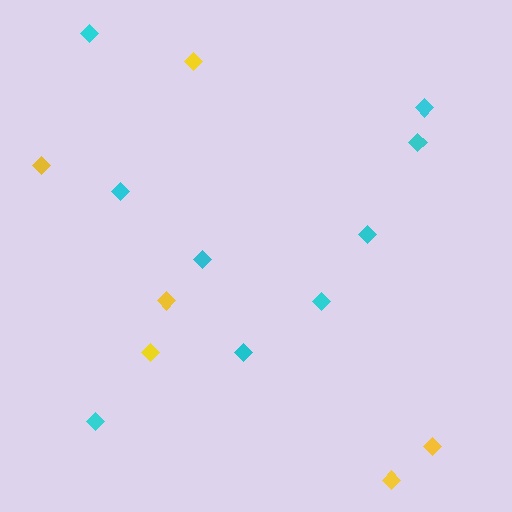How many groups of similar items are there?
There are 2 groups: one group of cyan diamonds (9) and one group of yellow diamonds (6).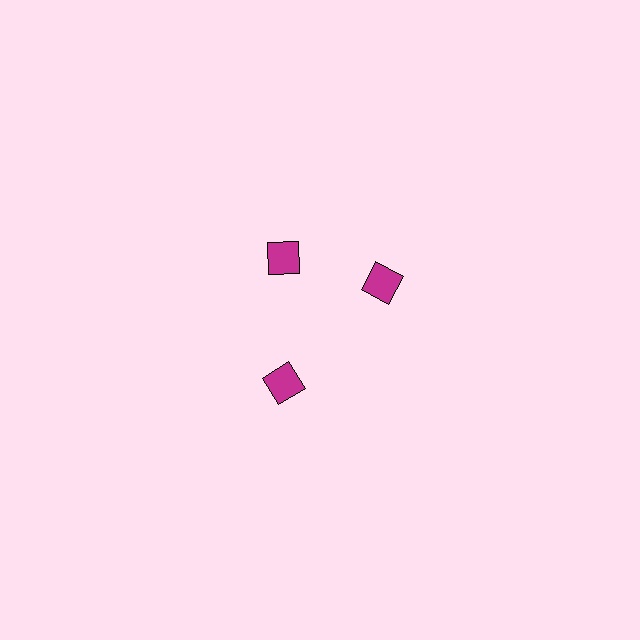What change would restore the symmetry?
The symmetry would be restored by rotating it back into even spacing with its neighbors so that all 3 squares sit at equal angles and equal distance from the center.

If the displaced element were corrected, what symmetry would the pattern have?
It would have 3-fold rotational symmetry — the pattern would map onto itself every 120 degrees.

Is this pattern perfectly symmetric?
No. The 3 magenta squares are arranged in a ring, but one element near the 3 o'clock position is rotated out of alignment along the ring, breaking the 3-fold rotational symmetry.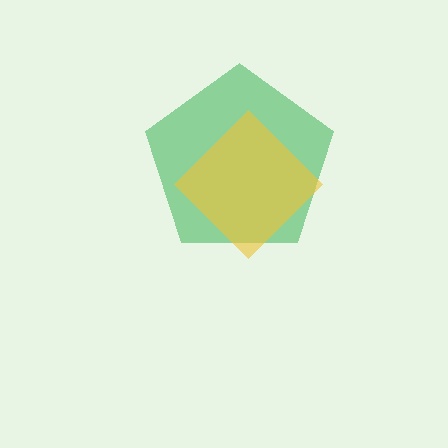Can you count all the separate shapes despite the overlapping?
Yes, there are 2 separate shapes.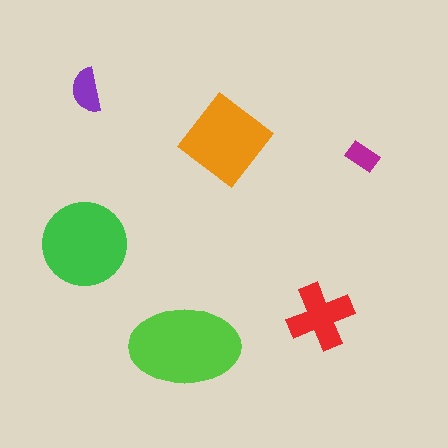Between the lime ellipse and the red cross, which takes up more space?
The lime ellipse.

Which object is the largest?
The lime ellipse.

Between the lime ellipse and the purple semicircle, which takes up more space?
The lime ellipse.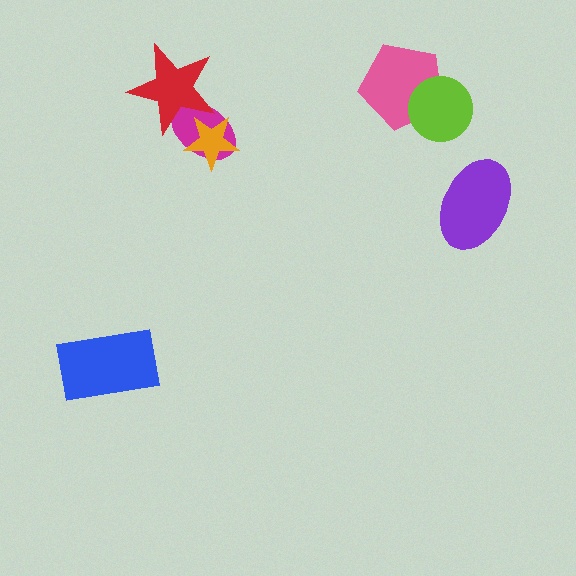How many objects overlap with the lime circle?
1 object overlaps with the lime circle.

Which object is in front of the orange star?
The red star is in front of the orange star.